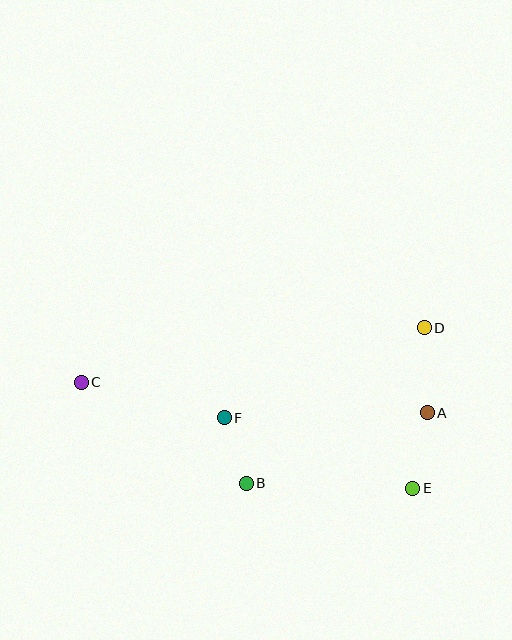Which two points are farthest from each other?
Points C and E are farthest from each other.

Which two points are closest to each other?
Points B and F are closest to each other.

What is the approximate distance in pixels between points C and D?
The distance between C and D is approximately 347 pixels.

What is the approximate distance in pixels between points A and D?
The distance between A and D is approximately 85 pixels.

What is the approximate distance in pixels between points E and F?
The distance between E and F is approximately 201 pixels.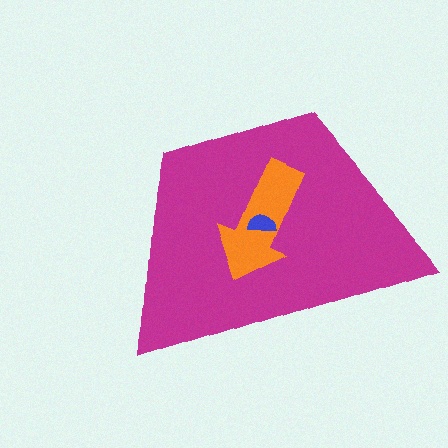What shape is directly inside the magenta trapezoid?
The orange arrow.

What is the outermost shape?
The magenta trapezoid.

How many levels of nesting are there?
3.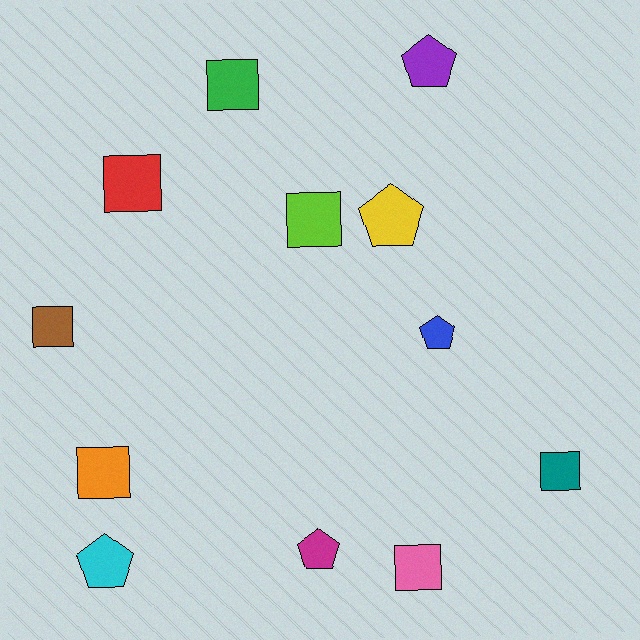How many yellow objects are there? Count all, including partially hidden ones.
There is 1 yellow object.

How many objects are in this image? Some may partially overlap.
There are 12 objects.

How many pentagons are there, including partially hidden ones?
There are 5 pentagons.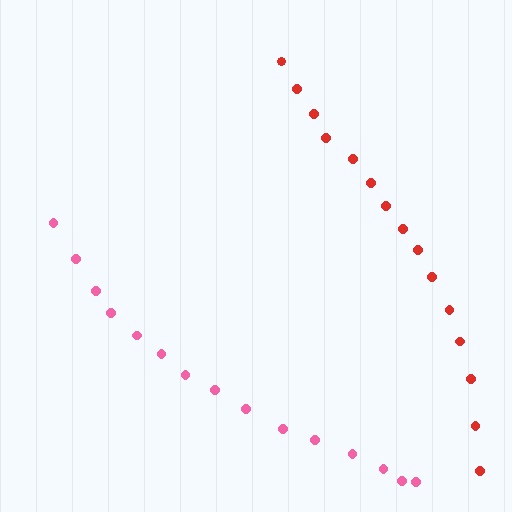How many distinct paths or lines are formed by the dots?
There are 2 distinct paths.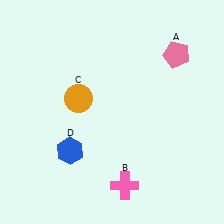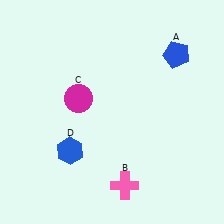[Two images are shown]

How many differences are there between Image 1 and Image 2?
There are 2 differences between the two images.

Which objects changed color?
A changed from pink to blue. C changed from orange to magenta.